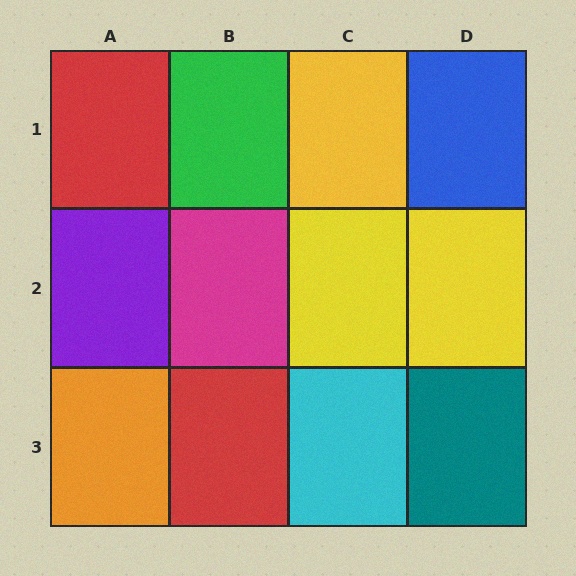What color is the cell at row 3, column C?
Cyan.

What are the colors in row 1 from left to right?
Red, green, yellow, blue.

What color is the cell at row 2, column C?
Yellow.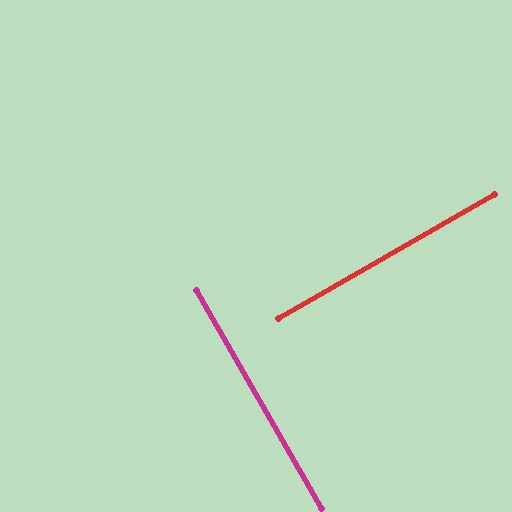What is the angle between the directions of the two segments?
Approximately 90 degrees.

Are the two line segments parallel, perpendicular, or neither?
Perpendicular — they meet at approximately 90°.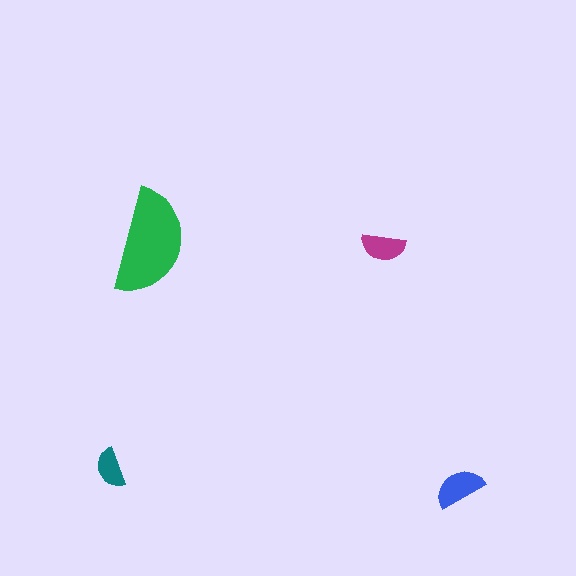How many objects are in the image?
There are 4 objects in the image.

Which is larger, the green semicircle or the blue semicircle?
The green one.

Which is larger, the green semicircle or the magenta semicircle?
The green one.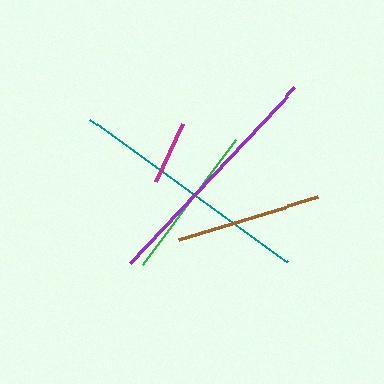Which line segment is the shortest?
The magenta line is the shortest at approximately 64 pixels.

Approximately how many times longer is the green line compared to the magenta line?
The green line is approximately 2.4 times the length of the magenta line.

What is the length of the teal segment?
The teal segment is approximately 245 pixels long.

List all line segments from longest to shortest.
From longest to shortest: teal, purple, green, brown, magenta.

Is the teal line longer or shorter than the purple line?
The teal line is longer than the purple line.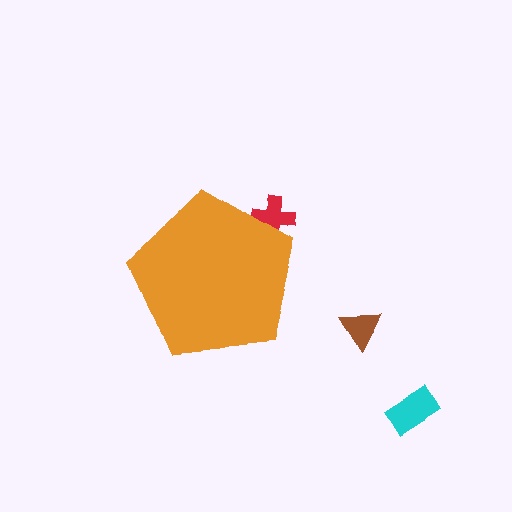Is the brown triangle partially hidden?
No, the brown triangle is fully visible.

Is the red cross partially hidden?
Yes, the red cross is partially hidden behind the orange pentagon.